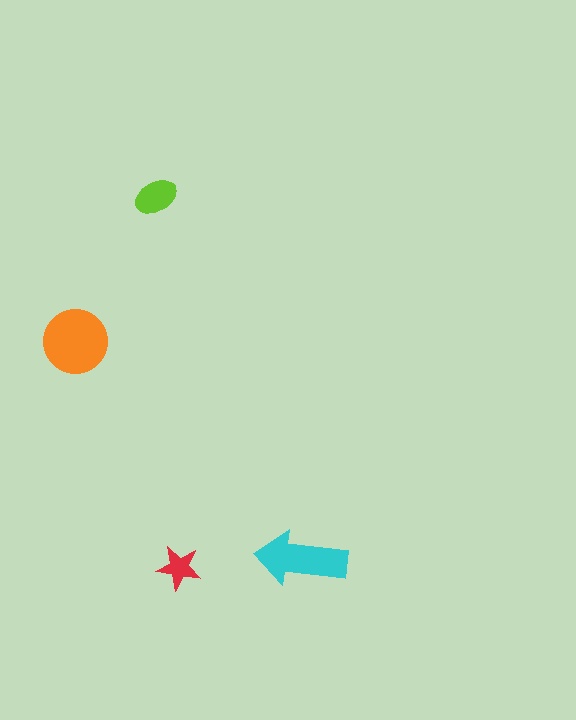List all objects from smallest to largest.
The red star, the lime ellipse, the cyan arrow, the orange circle.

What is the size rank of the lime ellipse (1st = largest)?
3rd.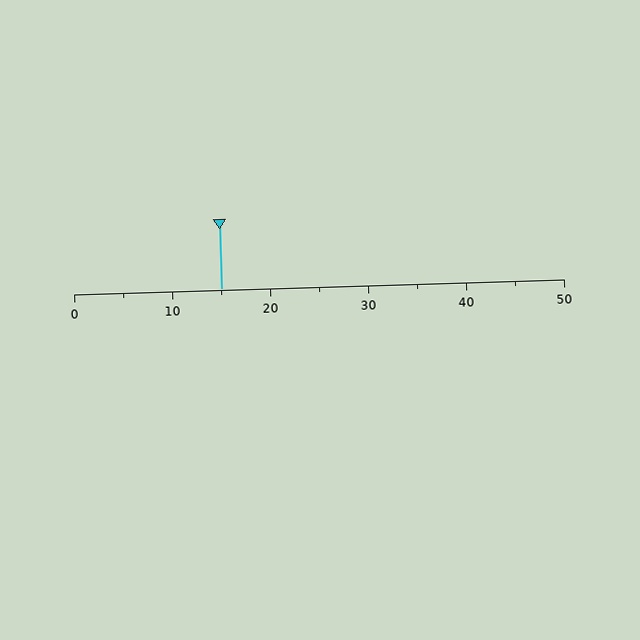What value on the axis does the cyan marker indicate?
The marker indicates approximately 15.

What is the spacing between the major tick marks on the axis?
The major ticks are spaced 10 apart.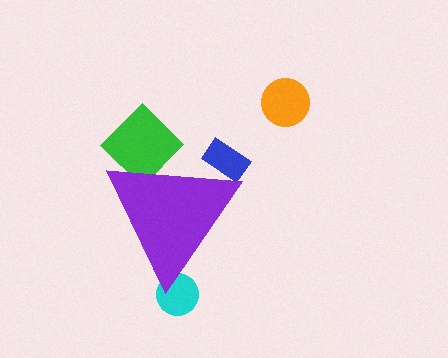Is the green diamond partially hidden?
Yes, the green diamond is partially hidden behind the purple triangle.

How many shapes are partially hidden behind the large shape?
3 shapes are partially hidden.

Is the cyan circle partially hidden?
Yes, the cyan circle is partially hidden behind the purple triangle.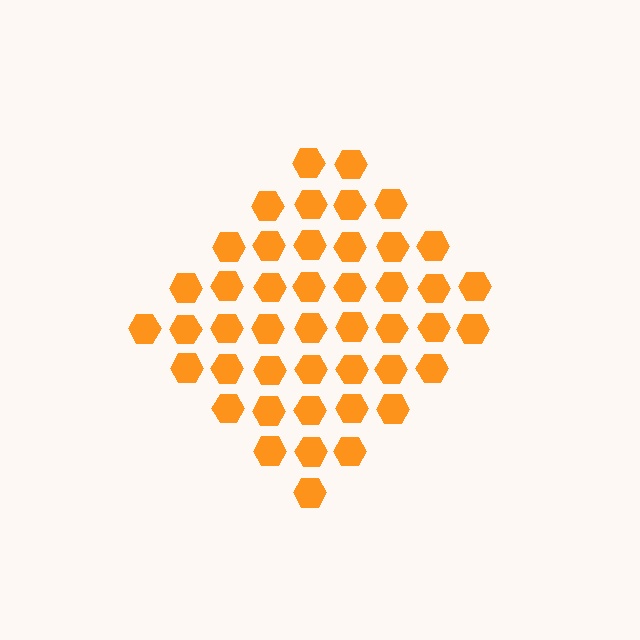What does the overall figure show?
The overall figure shows a diamond.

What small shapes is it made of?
It is made of small hexagons.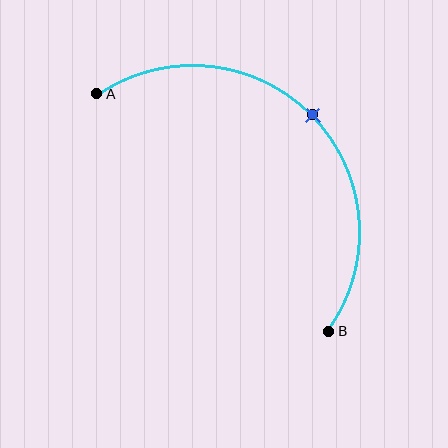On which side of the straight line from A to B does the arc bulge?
The arc bulges above and to the right of the straight line connecting A and B.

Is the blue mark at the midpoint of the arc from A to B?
Yes. The blue mark lies on the arc at equal arc-length from both A and B — it is the arc midpoint.